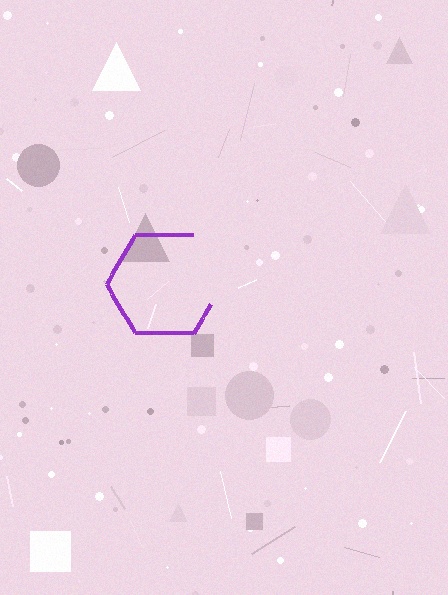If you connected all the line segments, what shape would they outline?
They would outline a hexagon.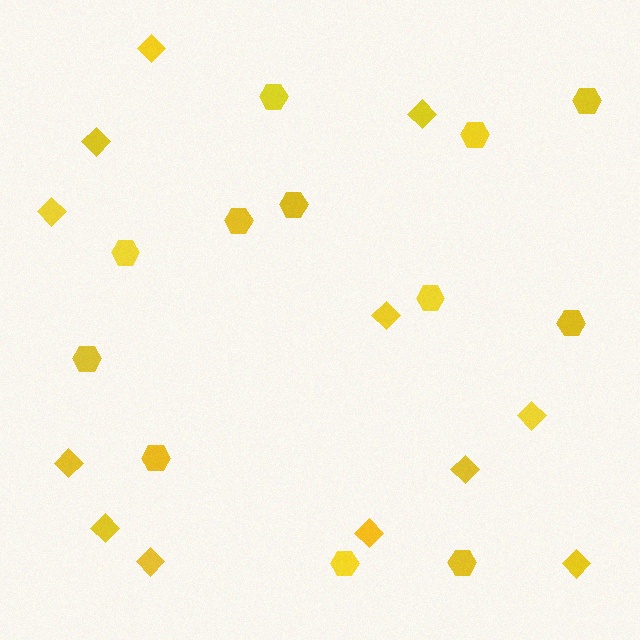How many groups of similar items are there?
There are 2 groups: one group of diamonds (12) and one group of hexagons (12).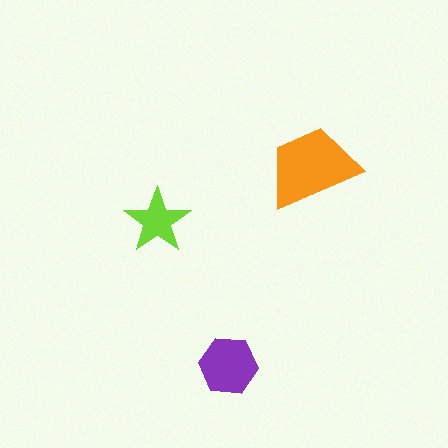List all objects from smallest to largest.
The lime star, the purple hexagon, the orange trapezoid.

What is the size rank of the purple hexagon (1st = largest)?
2nd.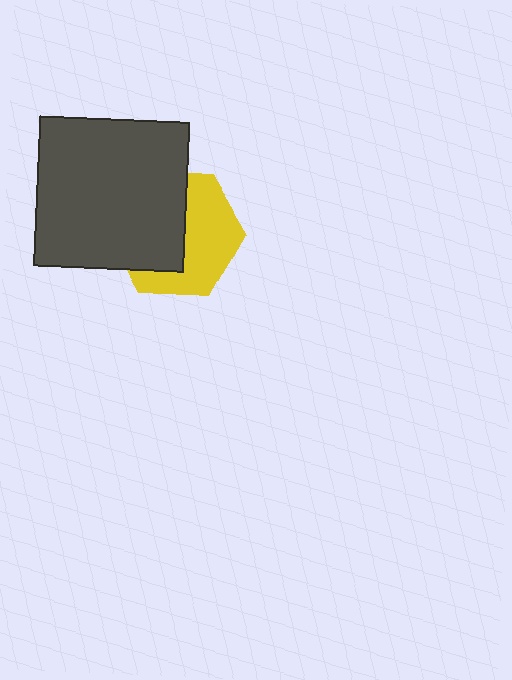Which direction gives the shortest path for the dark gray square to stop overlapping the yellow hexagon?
Moving left gives the shortest separation.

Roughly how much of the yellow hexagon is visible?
About half of it is visible (roughly 49%).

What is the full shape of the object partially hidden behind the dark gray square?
The partially hidden object is a yellow hexagon.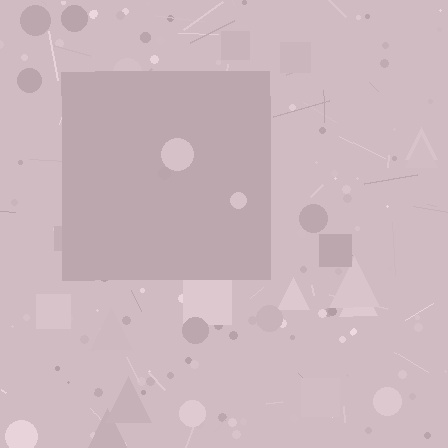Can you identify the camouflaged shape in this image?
The camouflaged shape is a square.